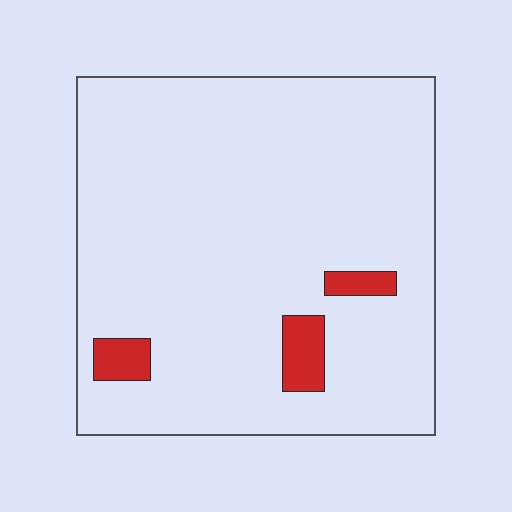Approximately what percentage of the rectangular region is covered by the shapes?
Approximately 5%.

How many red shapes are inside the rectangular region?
3.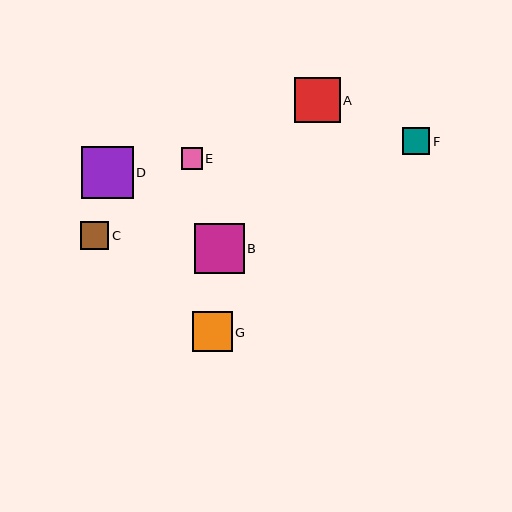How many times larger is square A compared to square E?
Square A is approximately 2.2 times the size of square E.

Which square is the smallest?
Square E is the smallest with a size of approximately 21 pixels.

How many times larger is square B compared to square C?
Square B is approximately 1.8 times the size of square C.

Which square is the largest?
Square D is the largest with a size of approximately 52 pixels.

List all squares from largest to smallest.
From largest to smallest: D, B, A, G, C, F, E.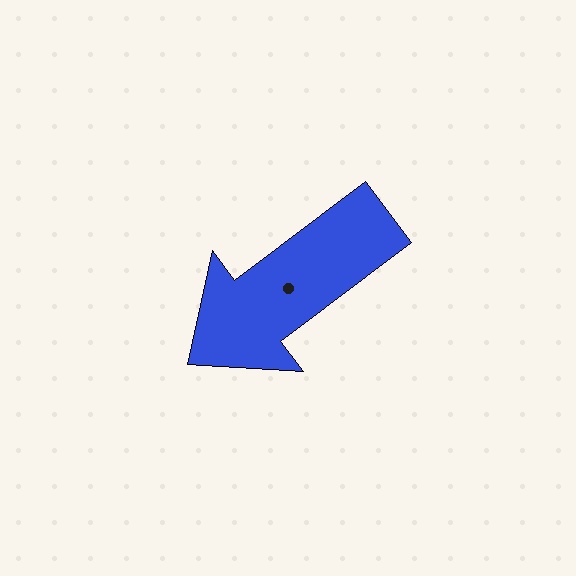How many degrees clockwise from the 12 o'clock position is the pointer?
Approximately 233 degrees.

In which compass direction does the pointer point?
Southwest.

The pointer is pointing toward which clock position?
Roughly 8 o'clock.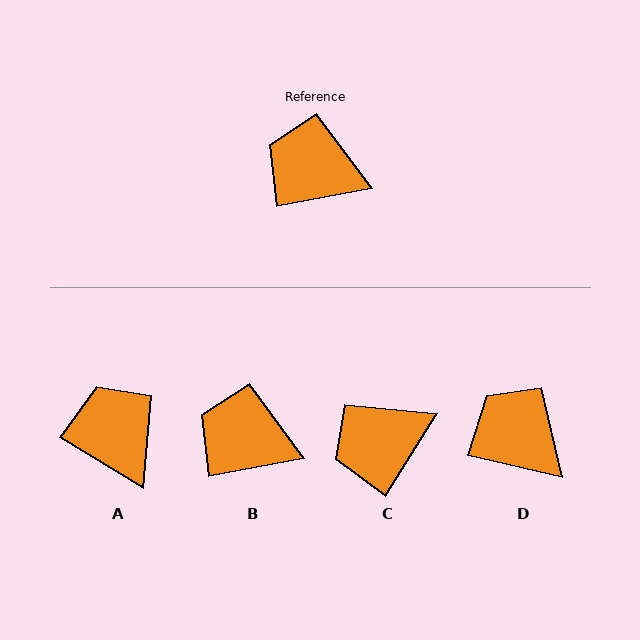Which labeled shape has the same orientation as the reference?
B.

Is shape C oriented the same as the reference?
No, it is off by about 47 degrees.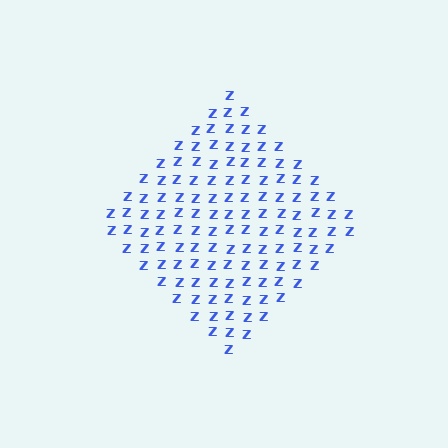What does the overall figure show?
The overall figure shows a diamond.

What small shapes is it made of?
It is made of small letter Z's.